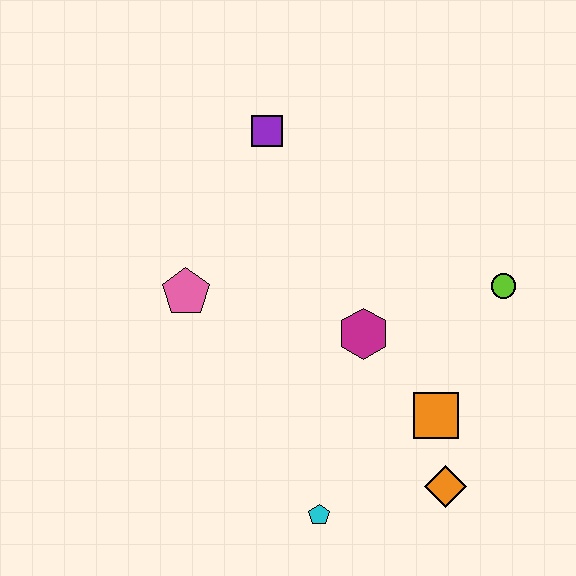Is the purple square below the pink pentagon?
No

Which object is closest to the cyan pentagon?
The orange diamond is closest to the cyan pentagon.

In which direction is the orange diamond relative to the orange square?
The orange diamond is below the orange square.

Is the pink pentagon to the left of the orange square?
Yes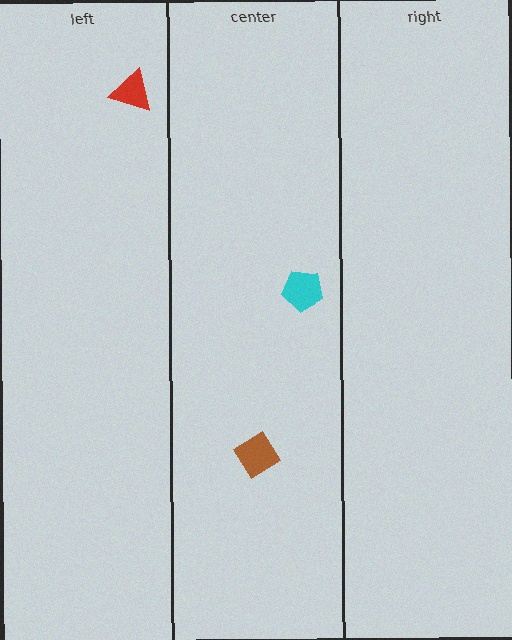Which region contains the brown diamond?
The center region.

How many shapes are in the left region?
1.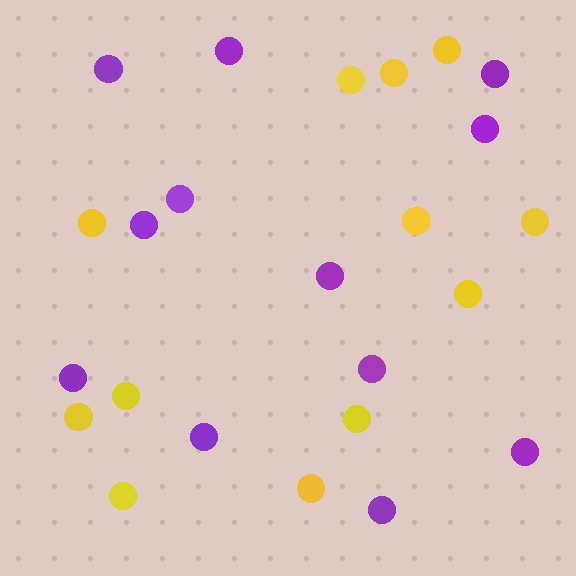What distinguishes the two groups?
There are 2 groups: one group of yellow circles (12) and one group of purple circles (12).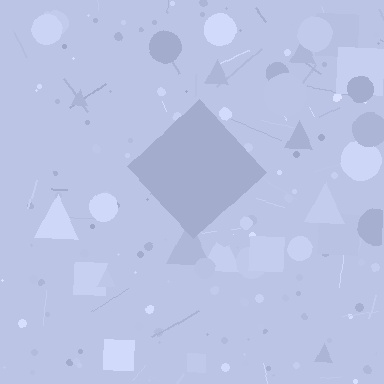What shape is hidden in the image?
A diamond is hidden in the image.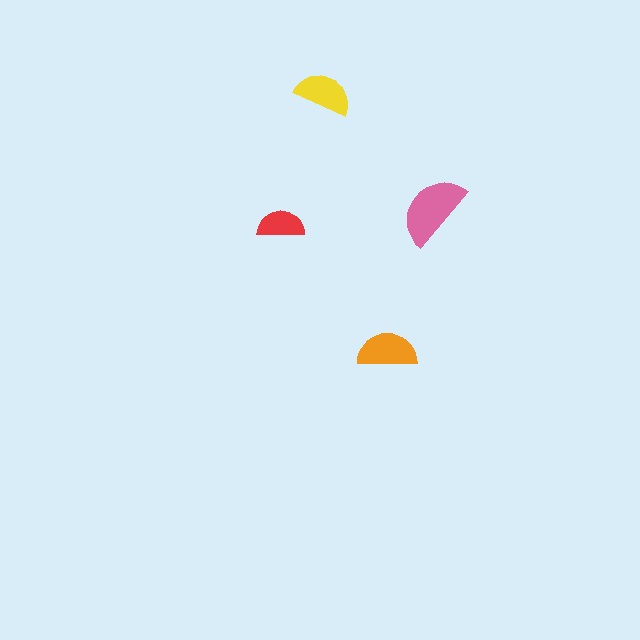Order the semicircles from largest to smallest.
the pink one, the orange one, the yellow one, the red one.